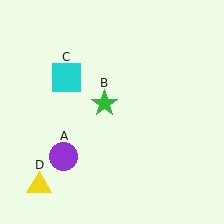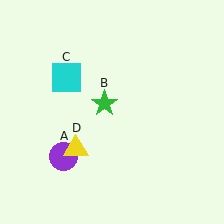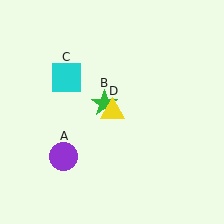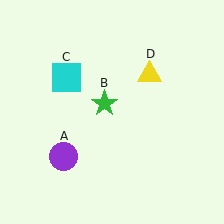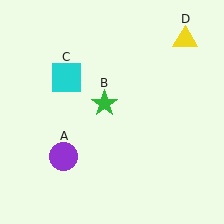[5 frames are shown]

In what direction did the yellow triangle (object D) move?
The yellow triangle (object D) moved up and to the right.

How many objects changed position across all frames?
1 object changed position: yellow triangle (object D).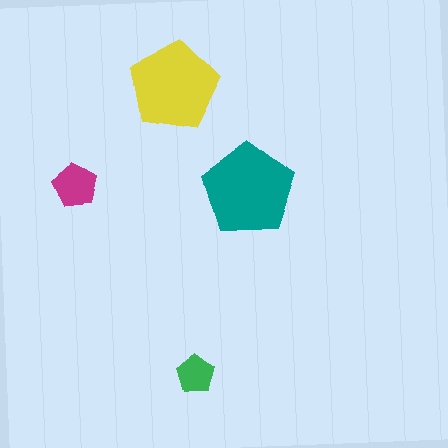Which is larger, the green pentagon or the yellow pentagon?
The yellow one.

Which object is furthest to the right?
The teal pentagon is rightmost.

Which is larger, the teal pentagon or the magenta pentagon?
The teal one.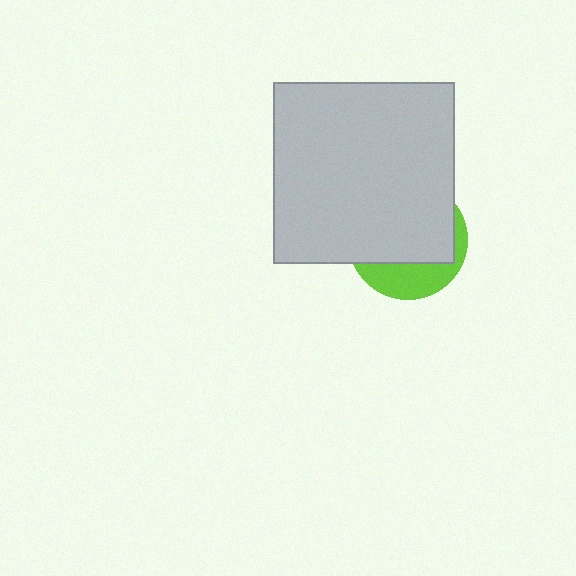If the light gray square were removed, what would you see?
You would see the complete lime circle.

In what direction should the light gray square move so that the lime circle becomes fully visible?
The light gray square should move up. That is the shortest direction to clear the overlap and leave the lime circle fully visible.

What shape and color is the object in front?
The object in front is a light gray square.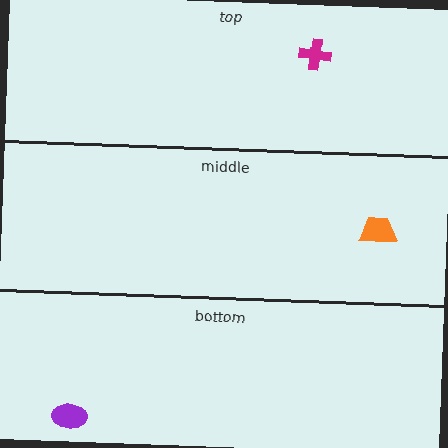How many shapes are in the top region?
1.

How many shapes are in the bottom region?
1.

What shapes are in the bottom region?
The purple ellipse.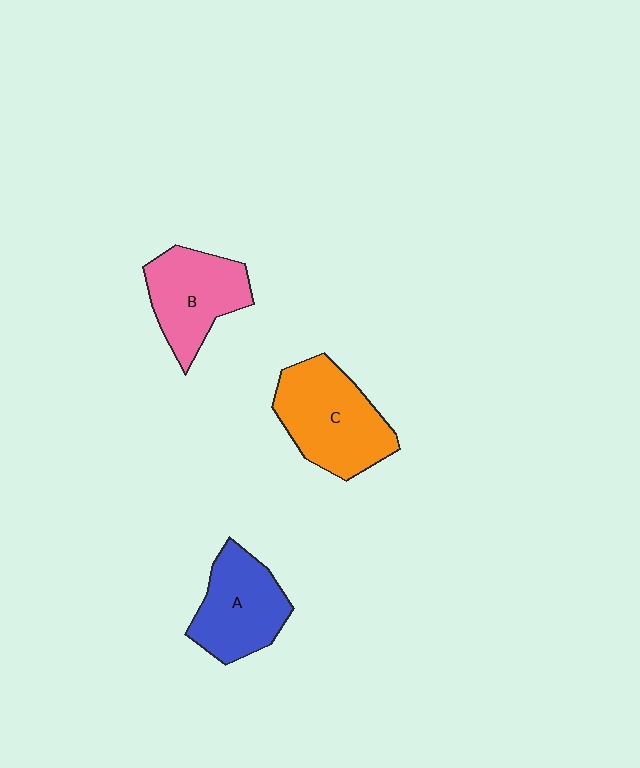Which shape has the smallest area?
Shape B (pink).